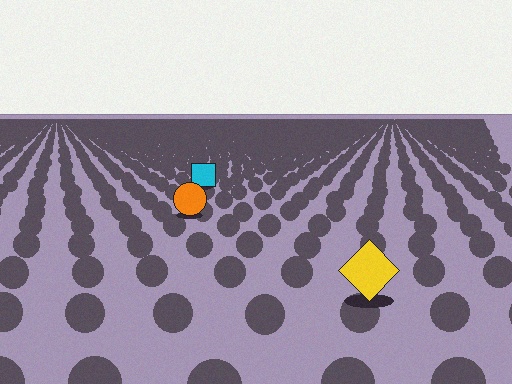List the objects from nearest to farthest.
From nearest to farthest: the yellow diamond, the orange circle, the cyan square.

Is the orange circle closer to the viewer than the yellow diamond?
No. The yellow diamond is closer — you can tell from the texture gradient: the ground texture is coarser near it.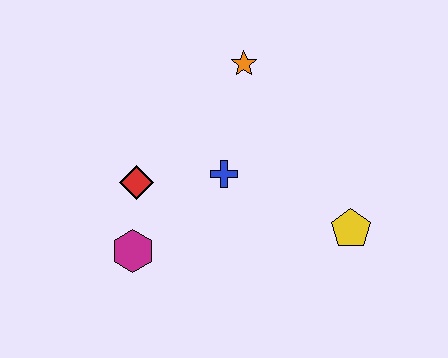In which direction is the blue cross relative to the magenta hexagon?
The blue cross is to the right of the magenta hexagon.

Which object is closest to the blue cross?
The red diamond is closest to the blue cross.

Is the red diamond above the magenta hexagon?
Yes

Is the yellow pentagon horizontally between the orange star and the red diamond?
No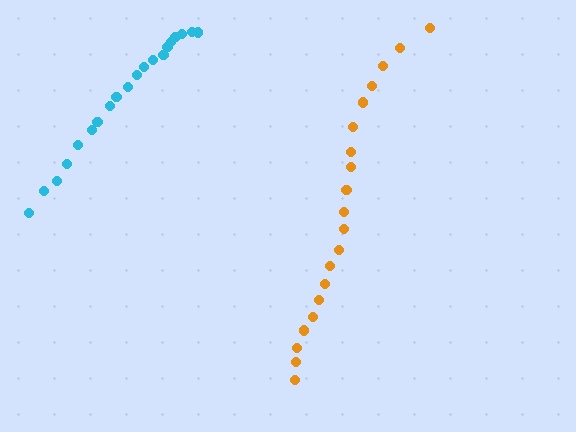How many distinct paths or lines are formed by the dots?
There are 2 distinct paths.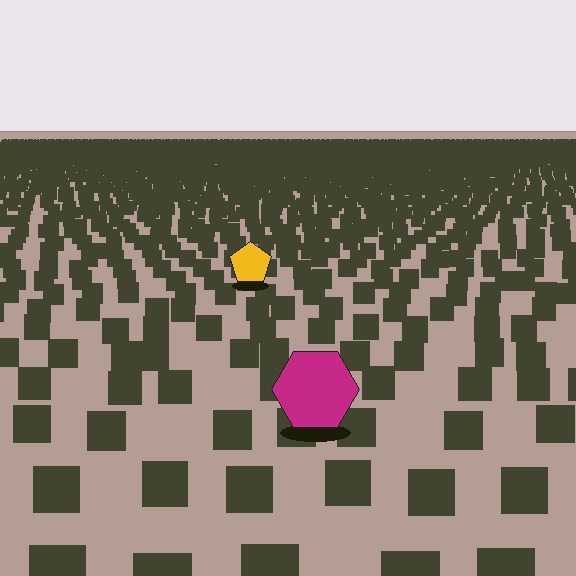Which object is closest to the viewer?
The magenta hexagon is closest. The texture marks near it are larger and more spread out.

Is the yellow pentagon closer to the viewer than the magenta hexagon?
No. The magenta hexagon is closer — you can tell from the texture gradient: the ground texture is coarser near it.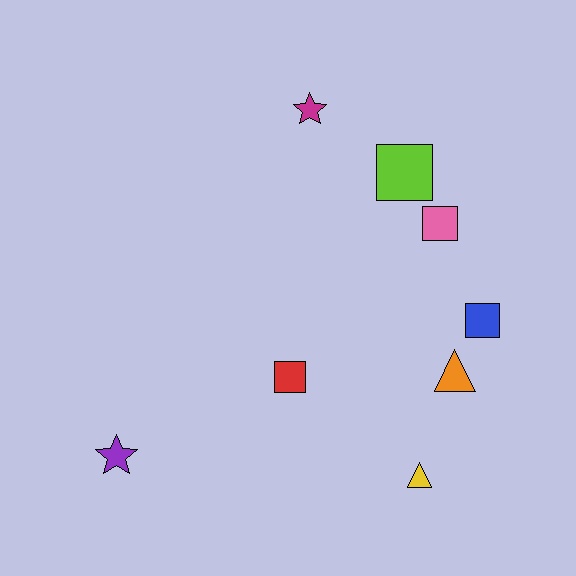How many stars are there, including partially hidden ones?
There are 2 stars.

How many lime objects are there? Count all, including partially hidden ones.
There is 1 lime object.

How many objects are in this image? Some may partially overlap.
There are 8 objects.